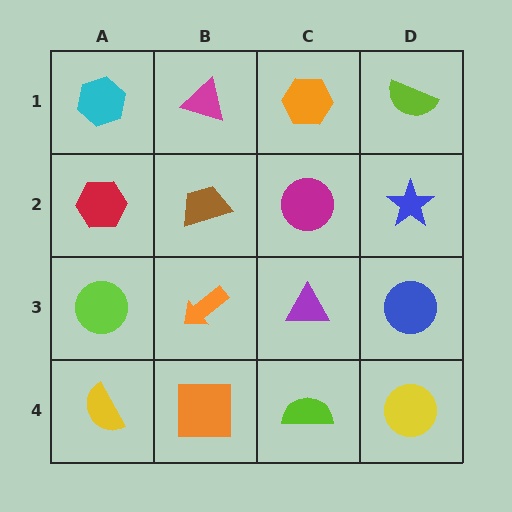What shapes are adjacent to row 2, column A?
A cyan hexagon (row 1, column A), a lime circle (row 3, column A), a brown trapezoid (row 2, column B).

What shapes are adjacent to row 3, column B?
A brown trapezoid (row 2, column B), an orange square (row 4, column B), a lime circle (row 3, column A), a purple triangle (row 3, column C).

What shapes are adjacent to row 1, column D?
A blue star (row 2, column D), an orange hexagon (row 1, column C).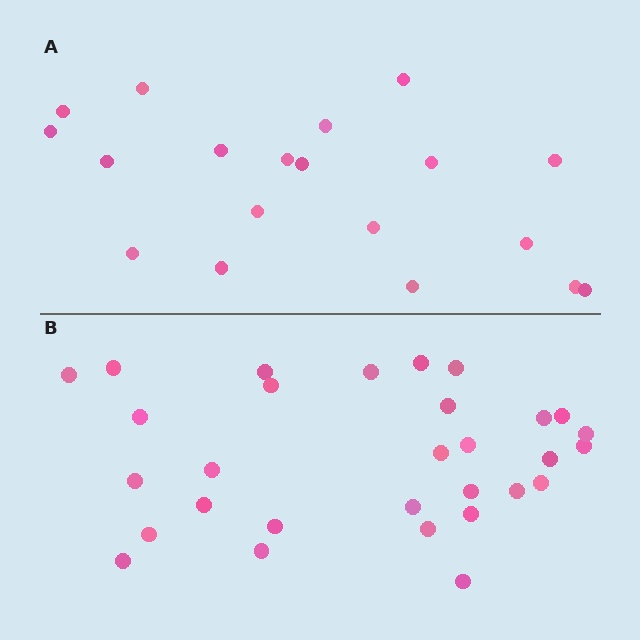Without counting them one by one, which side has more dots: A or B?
Region B (the bottom region) has more dots.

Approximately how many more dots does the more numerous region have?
Region B has roughly 12 or so more dots than region A.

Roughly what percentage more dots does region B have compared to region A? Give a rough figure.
About 60% more.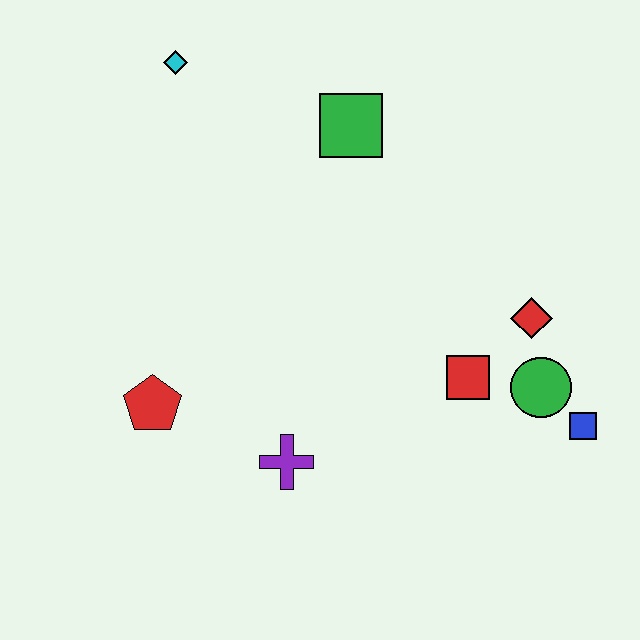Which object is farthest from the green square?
The blue square is farthest from the green square.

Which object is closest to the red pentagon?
The purple cross is closest to the red pentagon.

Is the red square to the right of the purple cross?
Yes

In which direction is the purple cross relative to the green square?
The purple cross is below the green square.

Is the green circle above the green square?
No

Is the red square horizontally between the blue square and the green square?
Yes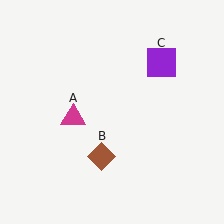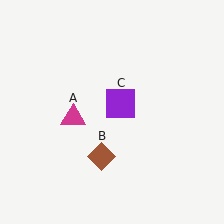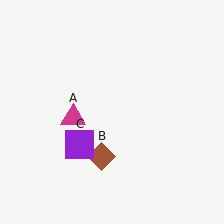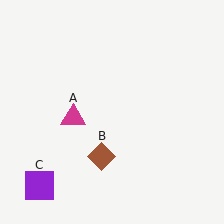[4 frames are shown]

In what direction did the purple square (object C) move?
The purple square (object C) moved down and to the left.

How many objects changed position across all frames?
1 object changed position: purple square (object C).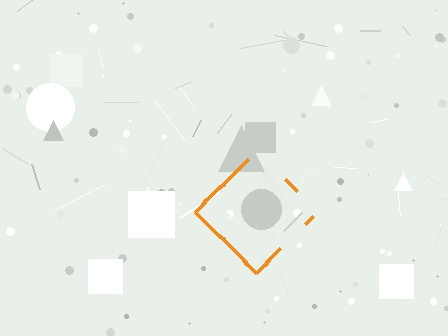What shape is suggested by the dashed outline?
The dashed outline suggests a diamond.